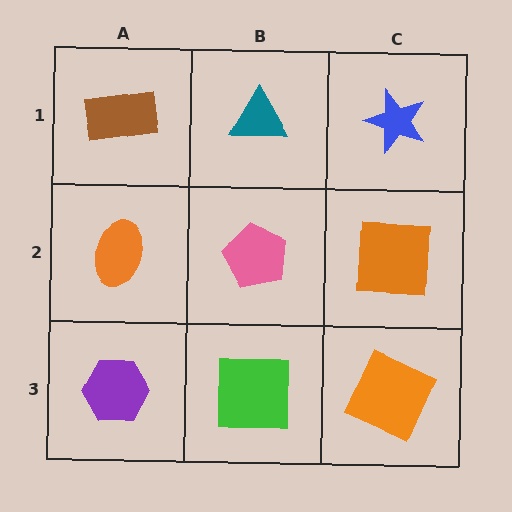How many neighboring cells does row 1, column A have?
2.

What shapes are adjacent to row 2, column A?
A brown rectangle (row 1, column A), a purple hexagon (row 3, column A), a pink pentagon (row 2, column B).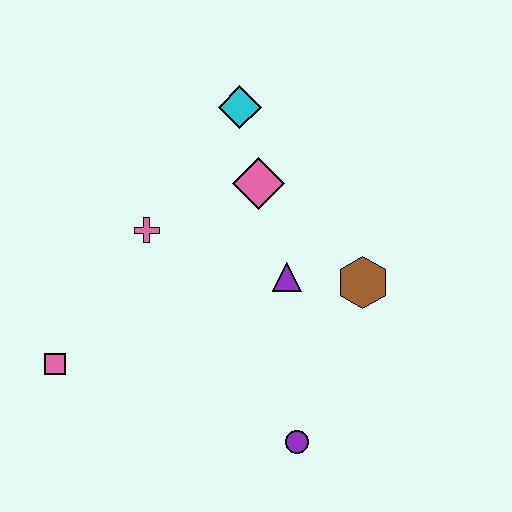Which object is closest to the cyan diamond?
The pink diamond is closest to the cyan diamond.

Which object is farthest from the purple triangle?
The pink square is farthest from the purple triangle.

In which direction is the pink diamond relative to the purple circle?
The pink diamond is above the purple circle.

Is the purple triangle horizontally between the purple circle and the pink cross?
Yes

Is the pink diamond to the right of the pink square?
Yes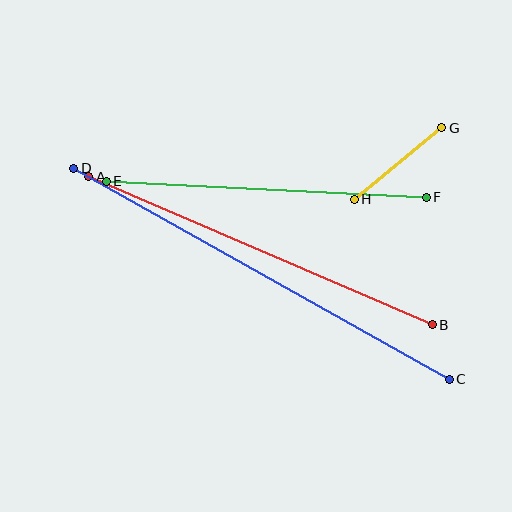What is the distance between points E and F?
The distance is approximately 320 pixels.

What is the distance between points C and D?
The distance is approximately 431 pixels.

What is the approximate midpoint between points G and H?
The midpoint is at approximately (398, 164) pixels.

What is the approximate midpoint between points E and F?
The midpoint is at approximately (266, 189) pixels.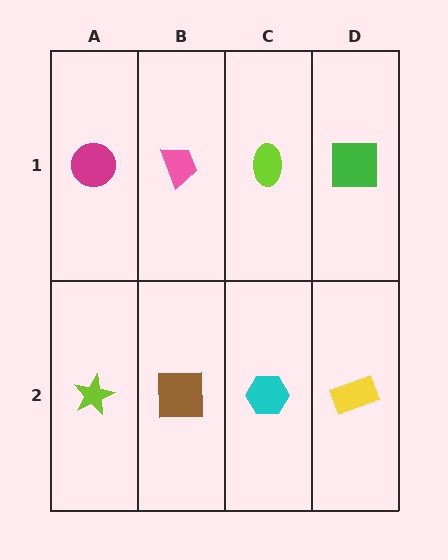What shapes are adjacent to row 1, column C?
A cyan hexagon (row 2, column C), a pink trapezoid (row 1, column B), a green square (row 1, column D).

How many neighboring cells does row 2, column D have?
2.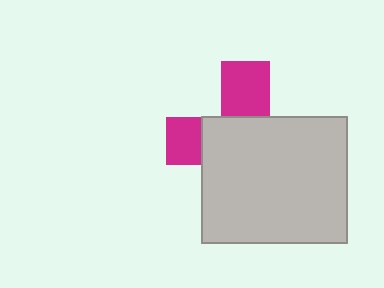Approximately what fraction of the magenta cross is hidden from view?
Roughly 67% of the magenta cross is hidden behind the light gray rectangle.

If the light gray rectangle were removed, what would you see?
You would see the complete magenta cross.